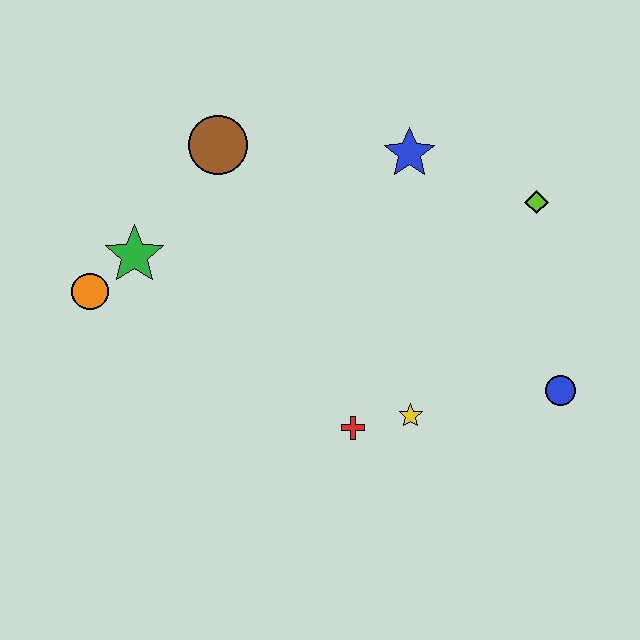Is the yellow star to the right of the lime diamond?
No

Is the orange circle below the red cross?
No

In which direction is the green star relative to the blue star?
The green star is to the left of the blue star.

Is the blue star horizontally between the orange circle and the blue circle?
Yes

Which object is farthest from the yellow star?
The orange circle is farthest from the yellow star.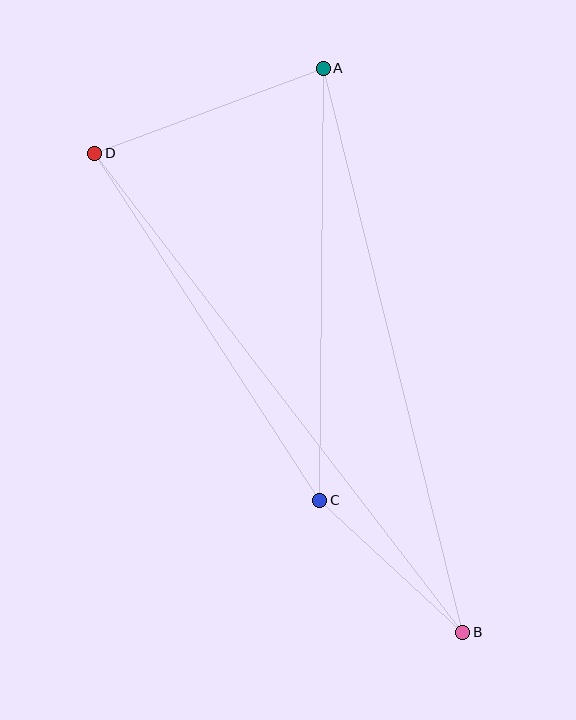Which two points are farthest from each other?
Points B and D are farthest from each other.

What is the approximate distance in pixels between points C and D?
The distance between C and D is approximately 414 pixels.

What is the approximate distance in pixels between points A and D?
The distance between A and D is approximately 244 pixels.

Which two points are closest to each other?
Points B and C are closest to each other.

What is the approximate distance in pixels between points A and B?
The distance between A and B is approximately 581 pixels.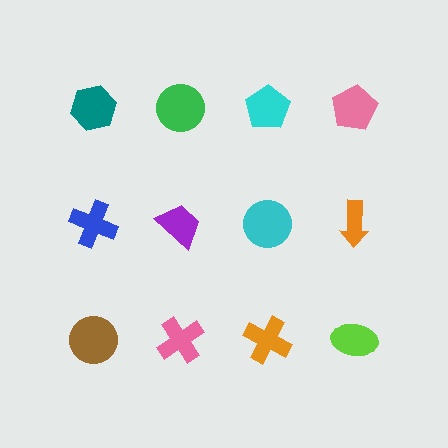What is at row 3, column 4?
A lime ellipse.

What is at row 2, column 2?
A purple trapezoid.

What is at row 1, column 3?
A cyan pentagon.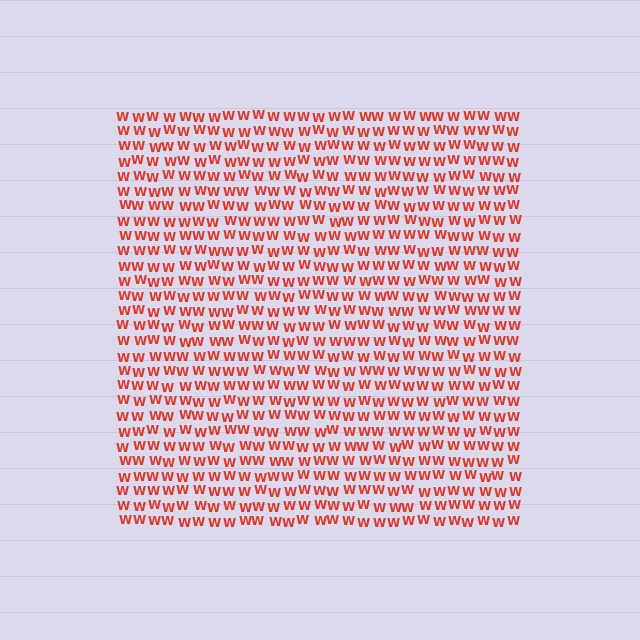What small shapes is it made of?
It is made of small letter W's.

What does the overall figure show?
The overall figure shows a square.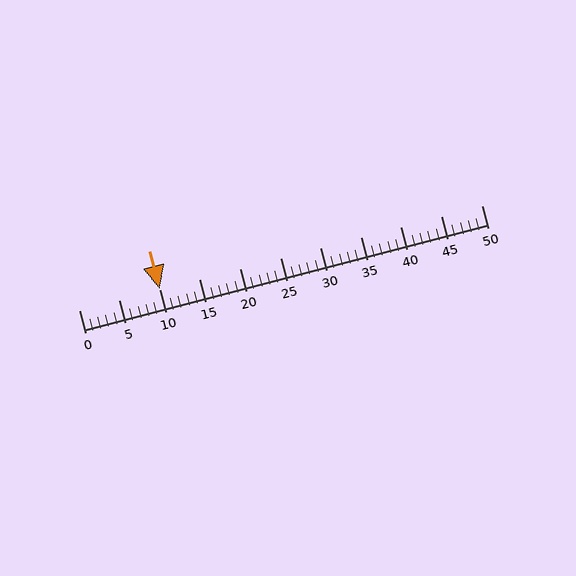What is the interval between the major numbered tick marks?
The major tick marks are spaced 5 units apart.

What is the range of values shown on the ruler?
The ruler shows values from 0 to 50.